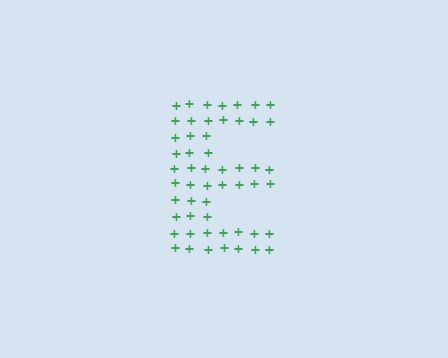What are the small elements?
The small elements are plus signs.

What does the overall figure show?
The overall figure shows the letter E.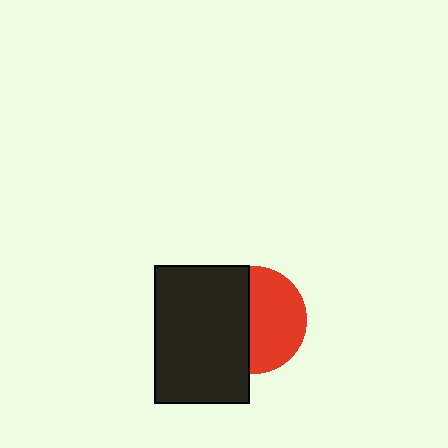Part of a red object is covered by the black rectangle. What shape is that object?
It is a circle.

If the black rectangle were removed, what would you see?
You would see the complete red circle.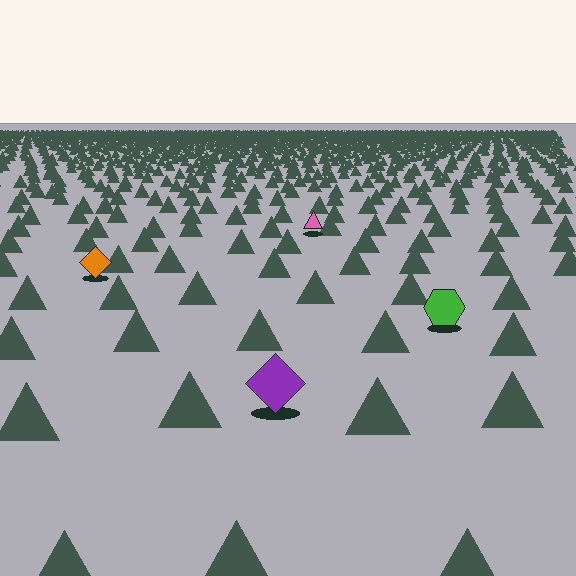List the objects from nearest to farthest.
From nearest to farthest: the purple diamond, the green hexagon, the orange diamond, the pink triangle.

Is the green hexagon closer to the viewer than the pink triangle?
Yes. The green hexagon is closer — you can tell from the texture gradient: the ground texture is coarser near it.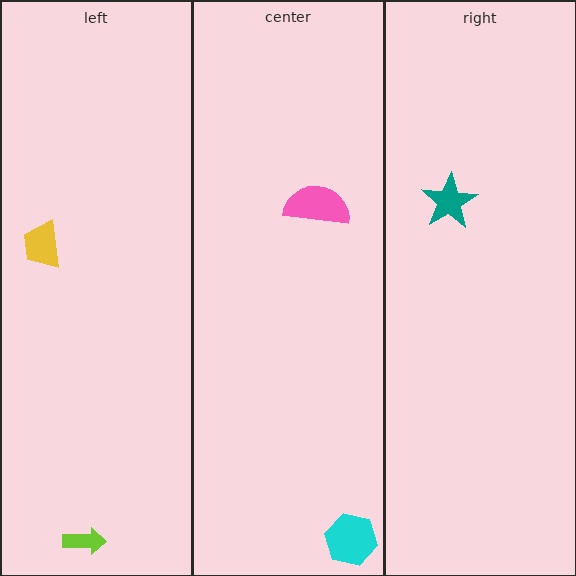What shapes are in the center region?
The cyan hexagon, the pink semicircle.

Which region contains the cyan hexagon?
The center region.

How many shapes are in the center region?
2.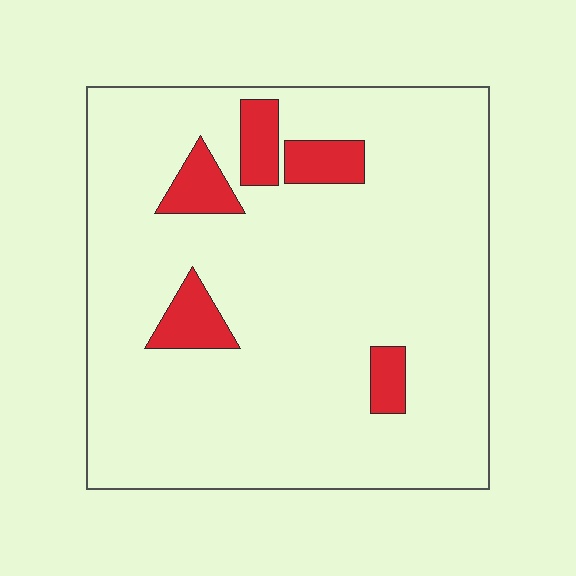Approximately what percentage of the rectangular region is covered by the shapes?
Approximately 10%.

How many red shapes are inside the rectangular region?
5.